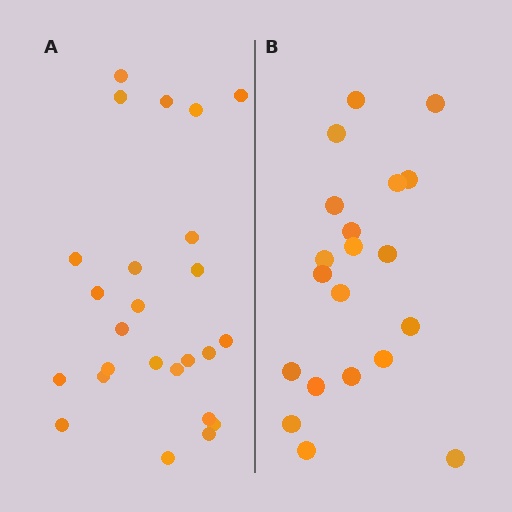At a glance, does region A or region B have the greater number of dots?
Region A (the left region) has more dots.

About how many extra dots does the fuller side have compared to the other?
Region A has about 5 more dots than region B.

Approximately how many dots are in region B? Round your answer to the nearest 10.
About 20 dots.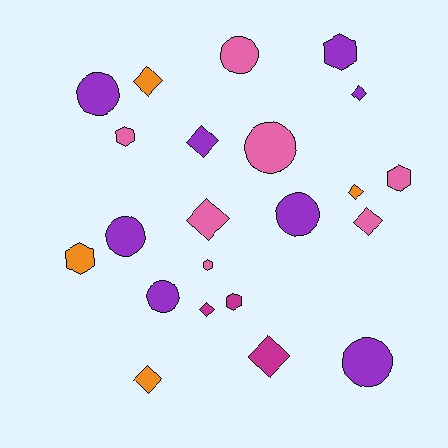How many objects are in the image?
There are 22 objects.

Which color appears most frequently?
Purple, with 8 objects.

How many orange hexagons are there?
There is 1 orange hexagon.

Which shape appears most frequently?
Diamond, with 9 objects.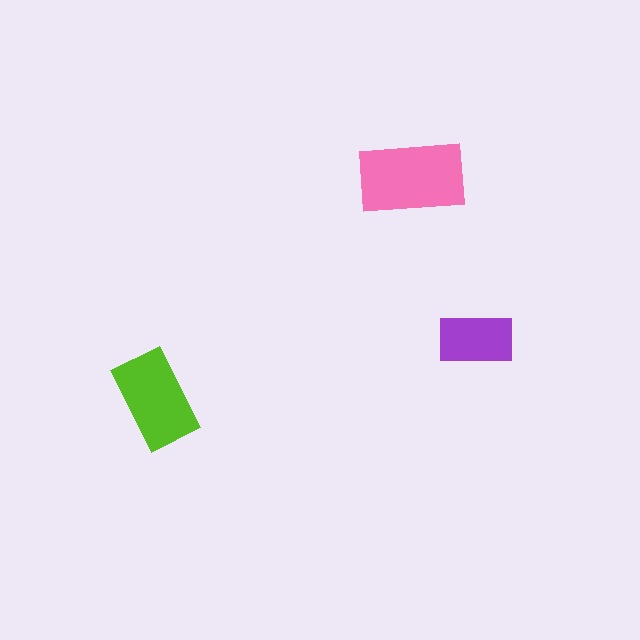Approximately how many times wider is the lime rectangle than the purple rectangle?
About 1.5 times wider.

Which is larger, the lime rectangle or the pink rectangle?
The pink one.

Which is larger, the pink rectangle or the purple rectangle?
The pink one.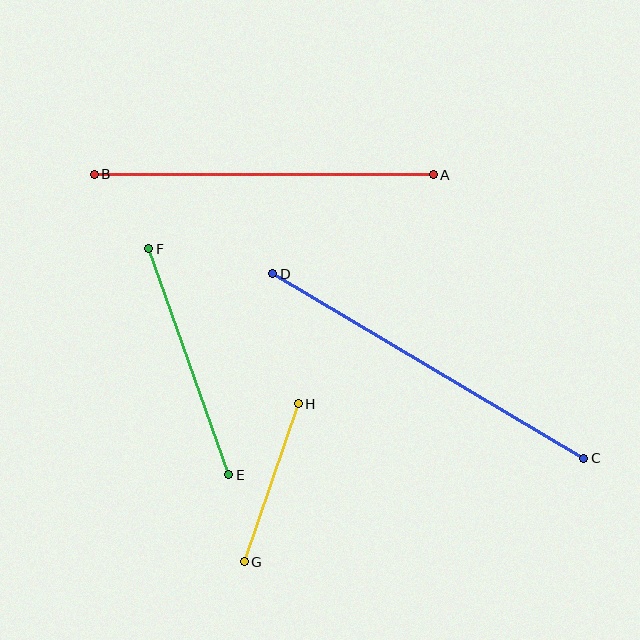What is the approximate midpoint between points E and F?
The midpoint is at approximately (189, 362) pixels.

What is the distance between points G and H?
The distance is approximately 167 pixels.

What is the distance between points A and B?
The distance is approximately 339 pixels.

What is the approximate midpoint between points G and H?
The midpoint is at approximately (271, 483) pixels.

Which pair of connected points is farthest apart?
Points C and D are farthest apart.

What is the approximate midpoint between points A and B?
The midpoint is at approximately (264, 175) pixels.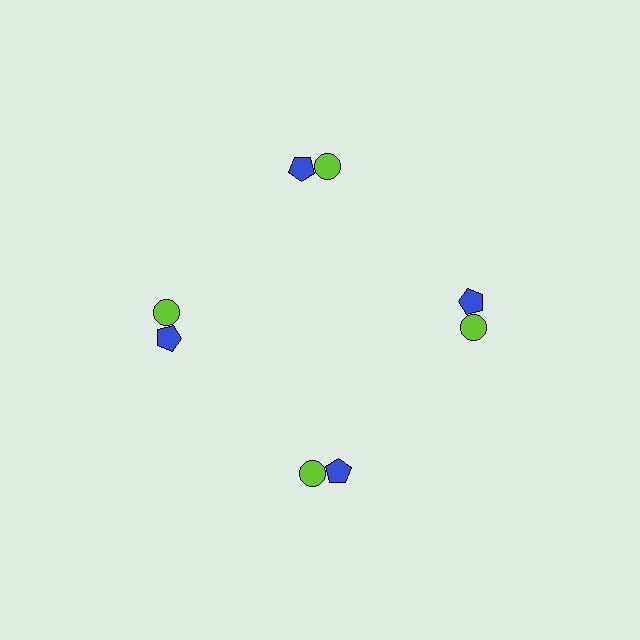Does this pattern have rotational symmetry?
Yes, this pattern has 4-fold rotational symmetry. It looks the same after rotating 90 degrees around the center.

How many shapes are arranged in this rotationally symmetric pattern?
There are 8 shapes, arranged in 4 groups of 2.